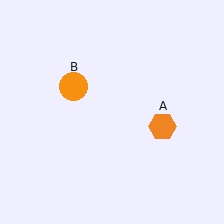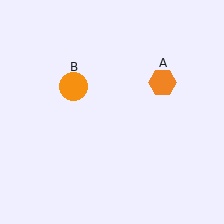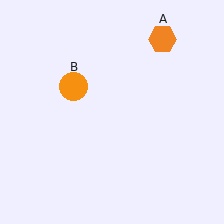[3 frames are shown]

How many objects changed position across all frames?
1 object changed position: orange hexagon (object A).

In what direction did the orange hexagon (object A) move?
The orange hexagon (object A) moved up.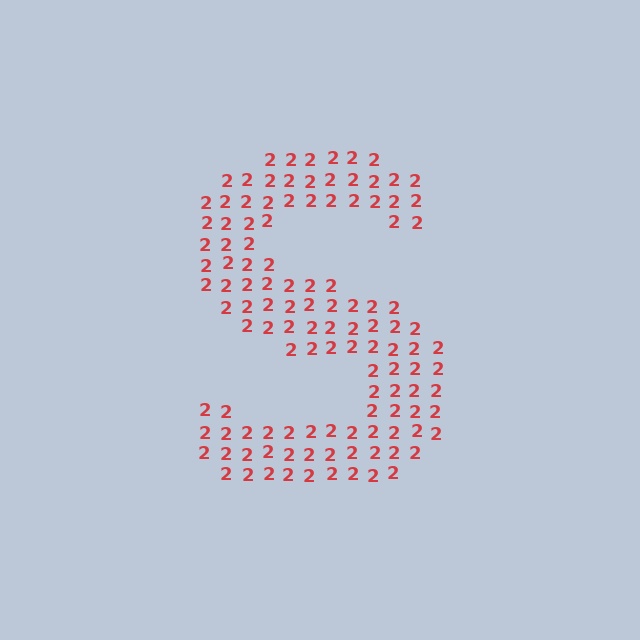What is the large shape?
The large shape is the letter S.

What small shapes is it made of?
It is made of small digit 2's.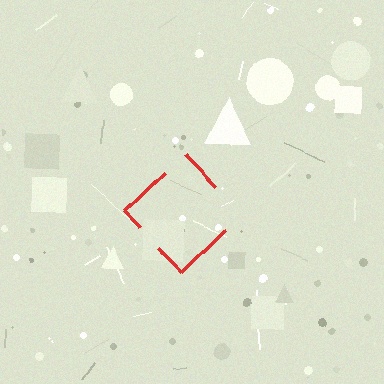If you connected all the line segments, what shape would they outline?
They would outline a diamond.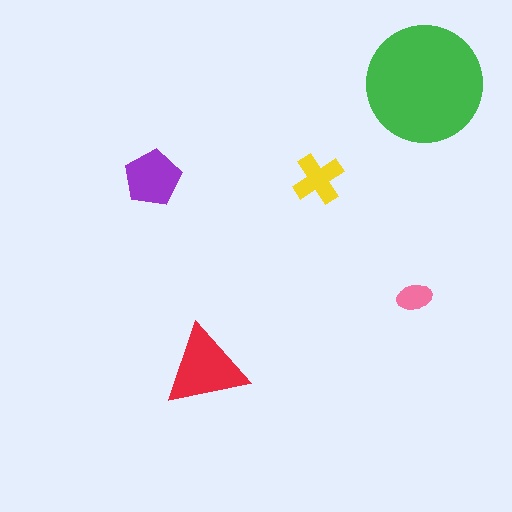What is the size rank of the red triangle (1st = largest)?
2nd.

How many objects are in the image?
There are 5 objects in the image.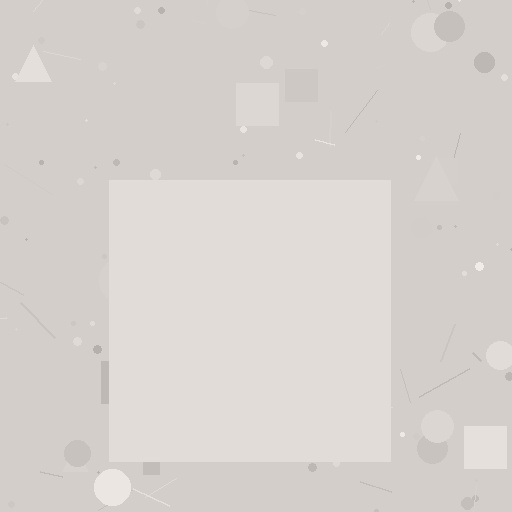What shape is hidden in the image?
A square is hidden in the image.